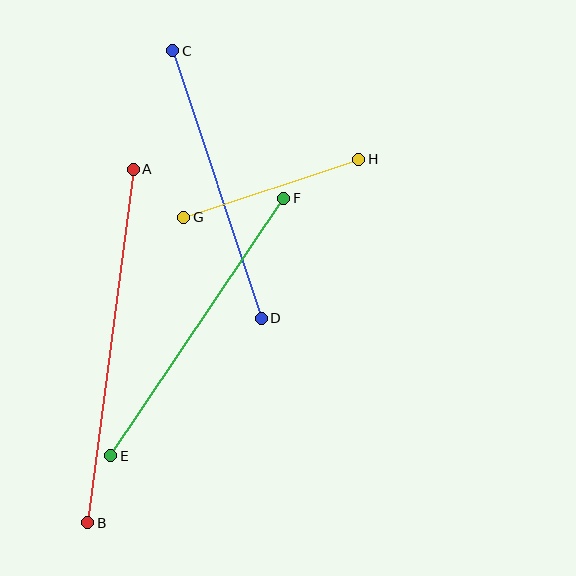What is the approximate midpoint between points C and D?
The midpoint is at approximately (217, 185) pixels.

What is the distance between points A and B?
The distance is approximately 356 pixels.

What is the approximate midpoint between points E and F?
The midpoint is at approximately (197, 327) pixels.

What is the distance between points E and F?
The distance is approximately 310 pixels.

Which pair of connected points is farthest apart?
Points A and B are farthest apart.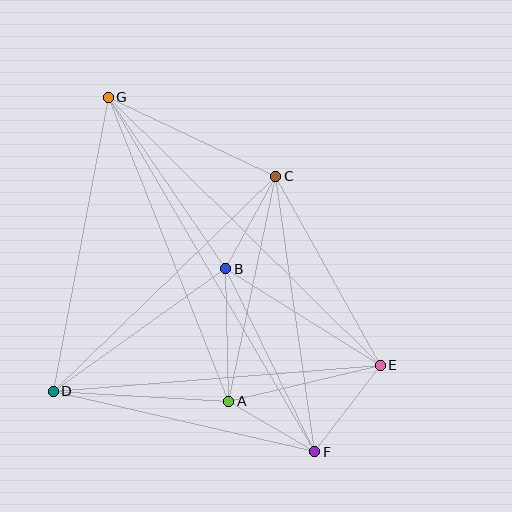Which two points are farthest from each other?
Points F and G are farthest from each other.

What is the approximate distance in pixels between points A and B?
The distance between A and B is approximately 133 pixels.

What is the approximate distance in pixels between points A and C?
The distance between A and C is approximately 230 pixels.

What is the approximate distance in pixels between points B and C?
The distance between B and C is approximately 105 pixels.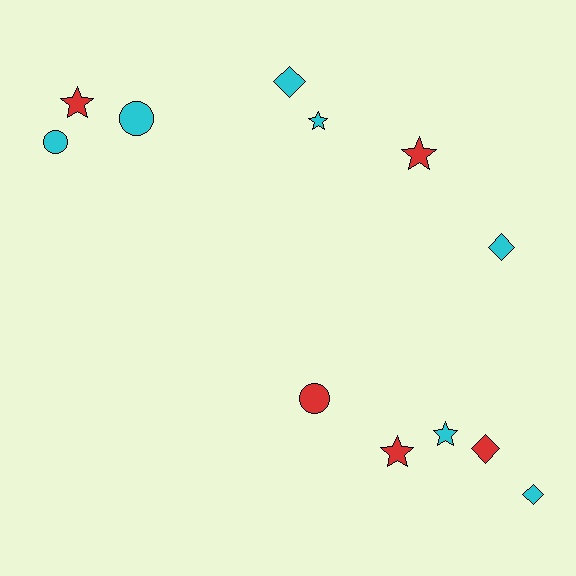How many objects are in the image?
There are 12 objects.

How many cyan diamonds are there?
There are 3 cyan diamonds.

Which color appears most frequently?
Cyan, with 7 objects.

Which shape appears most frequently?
Star, with 5 objects.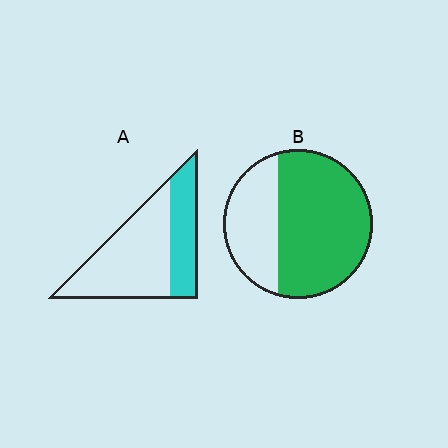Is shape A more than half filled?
No.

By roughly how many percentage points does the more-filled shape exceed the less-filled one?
By roughly 35 percentage points (B over A).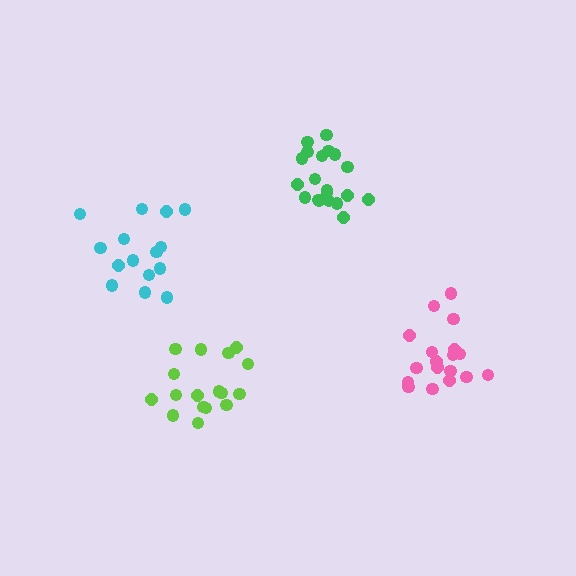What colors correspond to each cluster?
The clusters are colored: green, cyan, lime, pink.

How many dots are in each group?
Group 1: 20 dots, Group 2: 15 dots, Group 3: 17 dots, Group 4: 18 dots (70 total).